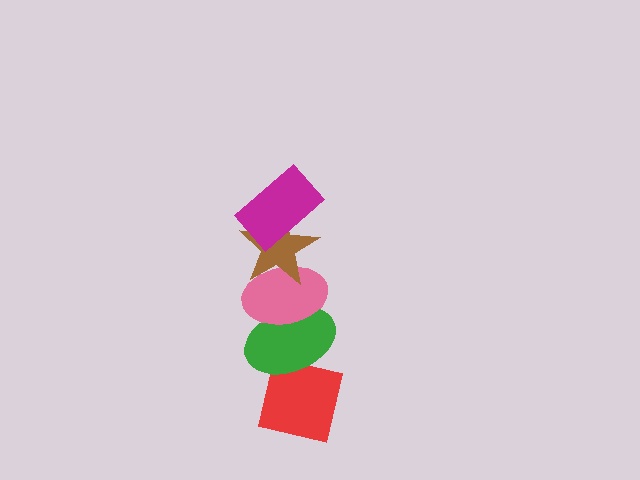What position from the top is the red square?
The red square is 5th from the top.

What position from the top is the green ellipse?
The green ellipse is 4th from the top.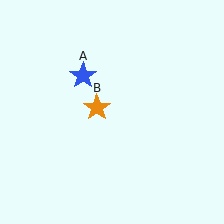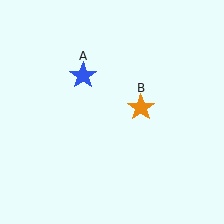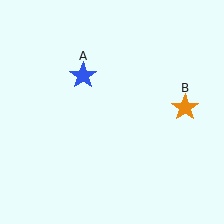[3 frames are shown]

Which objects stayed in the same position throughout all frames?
Blue star (object A) remained stationary.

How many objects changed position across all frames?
1 object changed position: orange star (object B).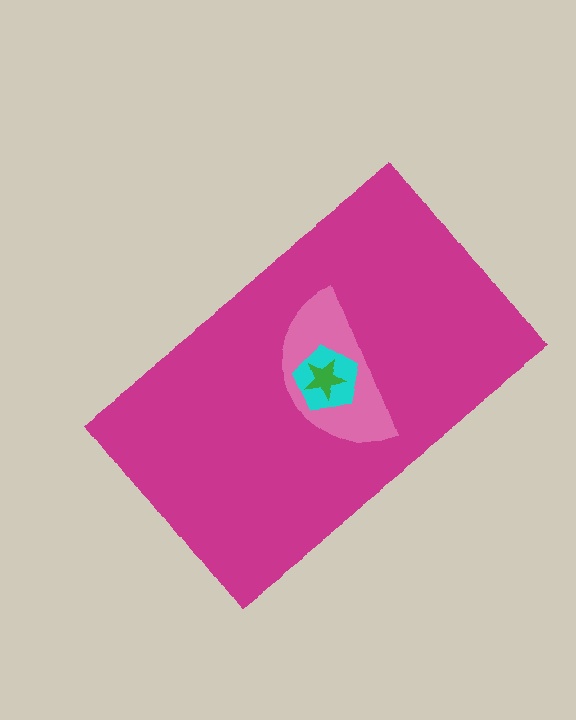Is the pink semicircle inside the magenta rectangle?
Yes.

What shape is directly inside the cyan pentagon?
The green star.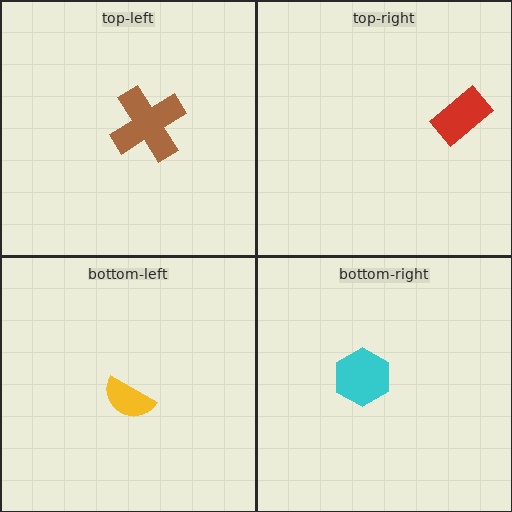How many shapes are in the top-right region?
1.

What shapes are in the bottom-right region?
The cyan hexagon.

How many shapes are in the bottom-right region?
1.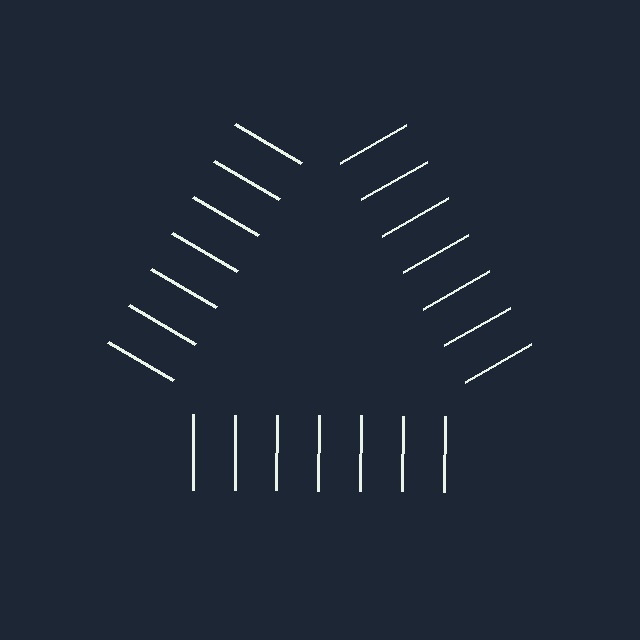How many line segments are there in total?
21 — 7 along each of the 3 edges.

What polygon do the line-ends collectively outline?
An illusory triangle — the line segments terminate on its edges but no continuous stroke is drawn.